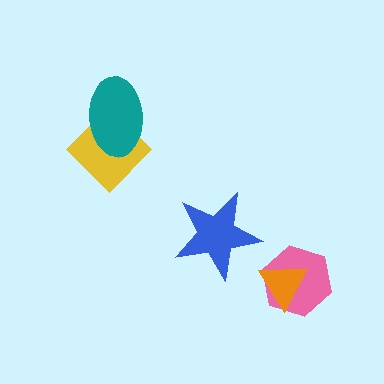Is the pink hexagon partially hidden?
Yes, it is partially covered by another shape.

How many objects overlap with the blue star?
0 objects overlap with the blue star.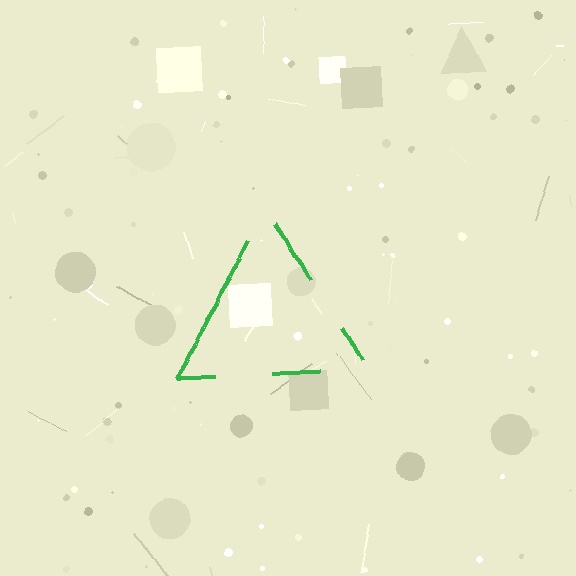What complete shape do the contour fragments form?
The contour fragments form a triangle.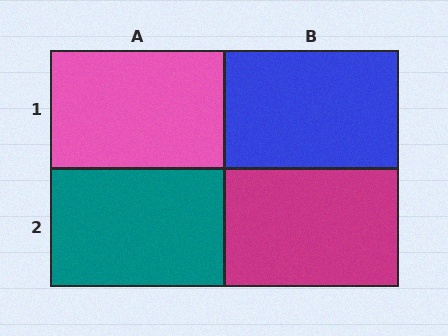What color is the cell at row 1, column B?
Blue.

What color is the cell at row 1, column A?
Pink.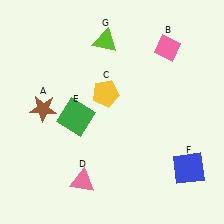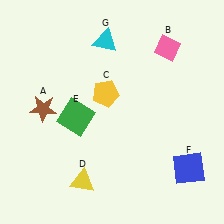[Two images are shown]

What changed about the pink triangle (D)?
In Image 1, D is pink. In Image 2, it changed to yellow.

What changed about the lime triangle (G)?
In Image 1, G is lime. In Image 2, it changed to cyan.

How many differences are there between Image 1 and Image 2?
There are 2 differences between the two images.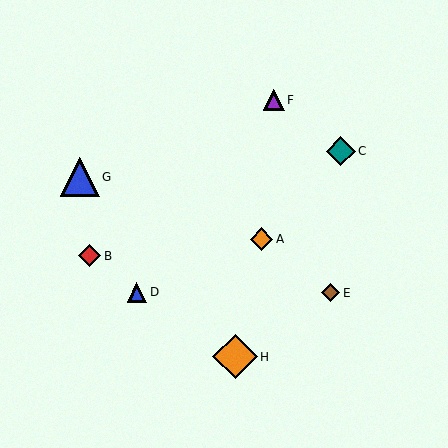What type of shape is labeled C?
Shape C is a teal diamond.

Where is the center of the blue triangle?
The center of the blue triangle is at (80, 177).